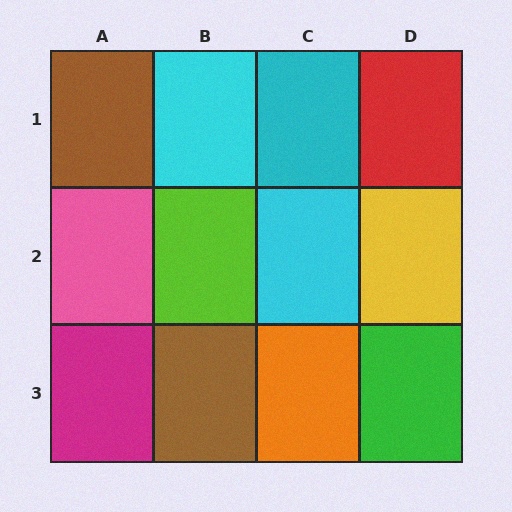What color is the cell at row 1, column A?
Brown.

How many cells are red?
1 cell is red.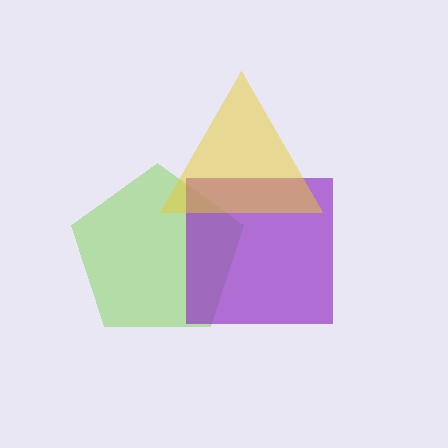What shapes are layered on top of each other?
The layered shapes are: a lime pentagon, a purple square, a yellow triangle.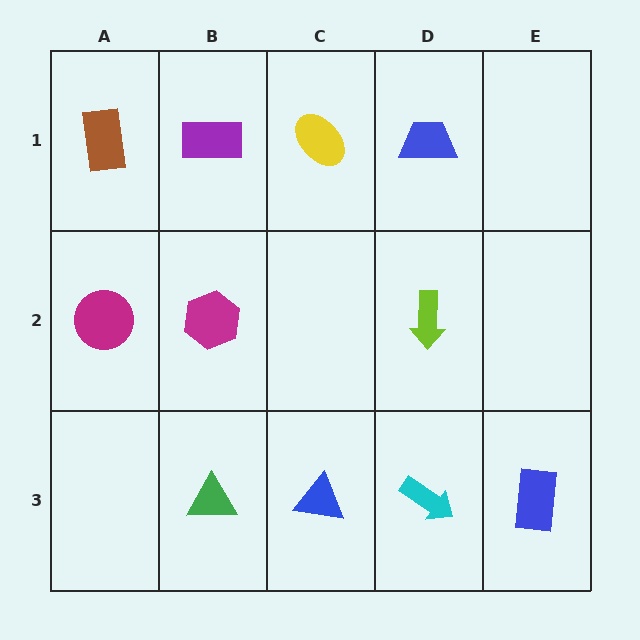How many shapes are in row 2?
3 shapes.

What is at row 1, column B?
A purple rectangle.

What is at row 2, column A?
A magenta circle.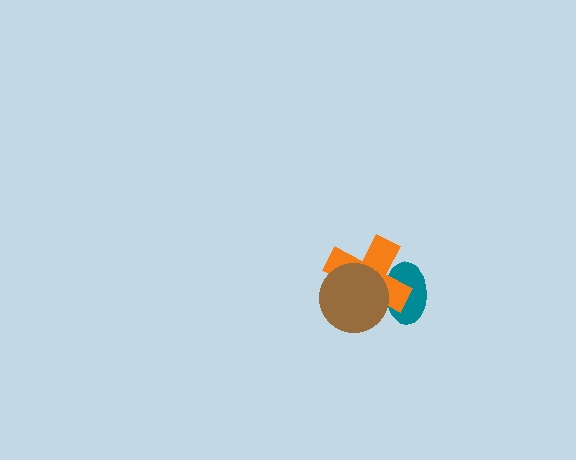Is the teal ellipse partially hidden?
Yes, it is partially covered by another shape.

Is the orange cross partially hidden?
Yes, it is partially covered by another shape.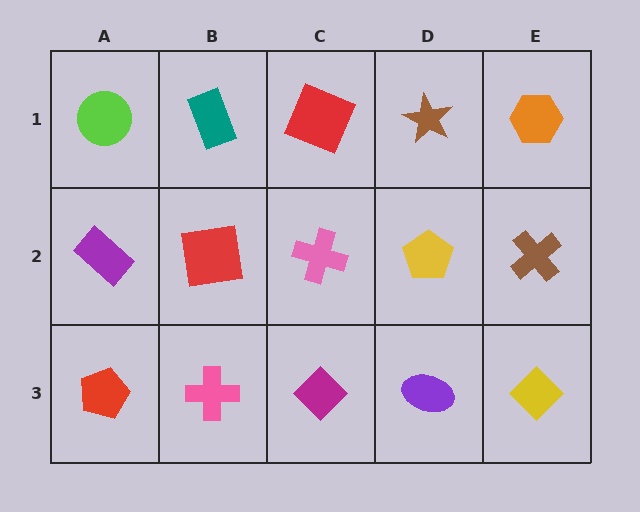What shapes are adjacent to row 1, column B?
A red square (row 2, column B), a lime circle (row 1, column A), a red square (row 1, column C).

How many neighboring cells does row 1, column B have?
3.